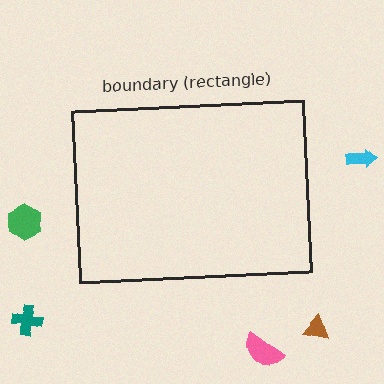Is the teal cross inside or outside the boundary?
Outside.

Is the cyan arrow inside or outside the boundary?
Outside.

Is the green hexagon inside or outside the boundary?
Outside.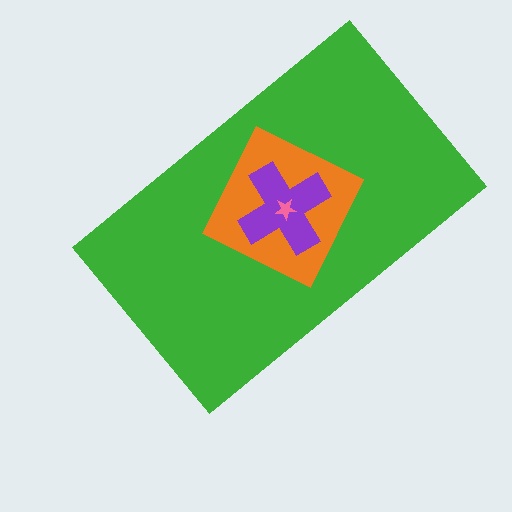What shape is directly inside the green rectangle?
The orange square.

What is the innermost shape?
The pink star.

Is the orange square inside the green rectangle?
Yes.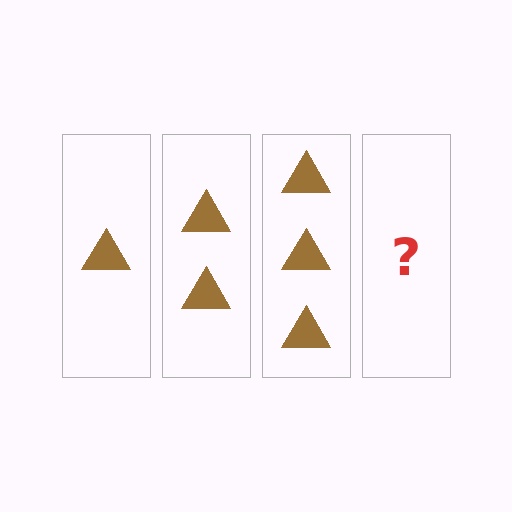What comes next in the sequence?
The next element should be 4 triangles.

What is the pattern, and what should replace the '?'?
The pattern is that each step adds one more triangle. The '?' should be 4 triangles.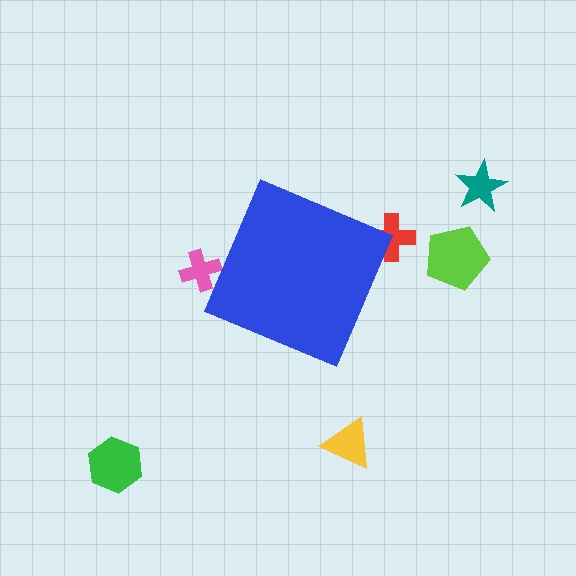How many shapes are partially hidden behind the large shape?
2 shapes are partially hidden.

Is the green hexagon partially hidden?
No, the green hexagon is fully visible.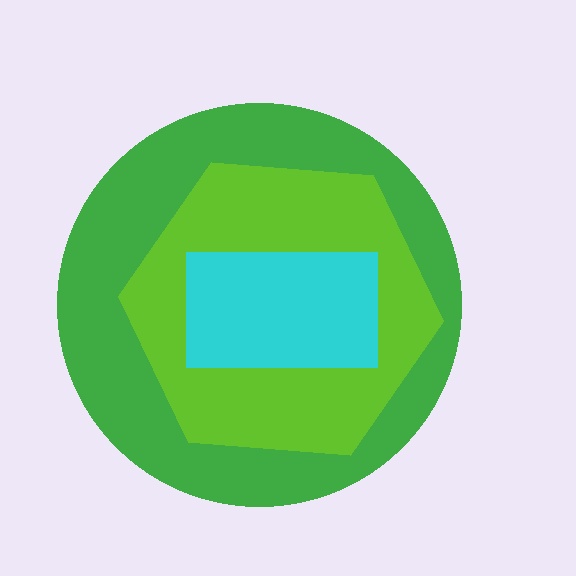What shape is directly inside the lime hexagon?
The cyan rectangle.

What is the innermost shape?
The cyan rectangle.